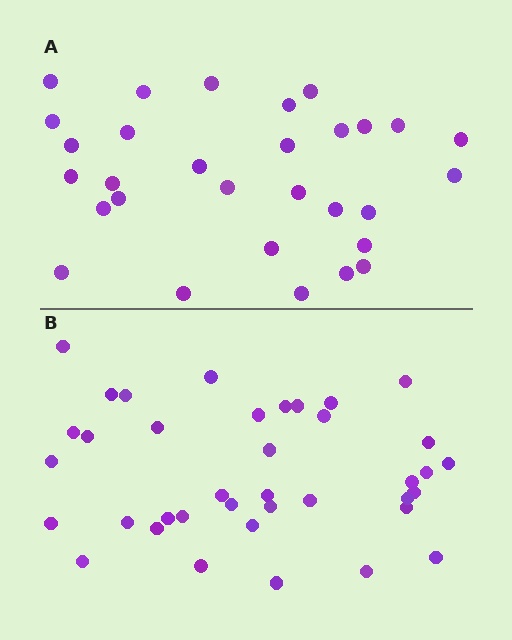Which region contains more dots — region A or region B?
Region B (the bottom region) has more dots.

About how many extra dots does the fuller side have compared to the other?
Region B has roughly 8 or so more dots than region A.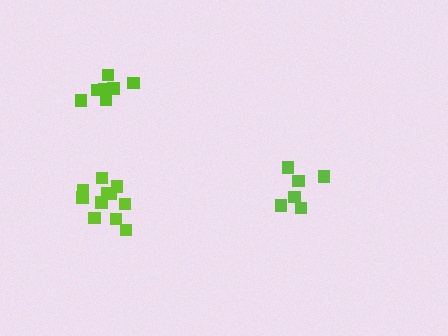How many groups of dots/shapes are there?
There are 3 groups.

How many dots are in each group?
Group 1: 6 dots, Group 2: 11 dots, Group 3: 7 dots (24 total).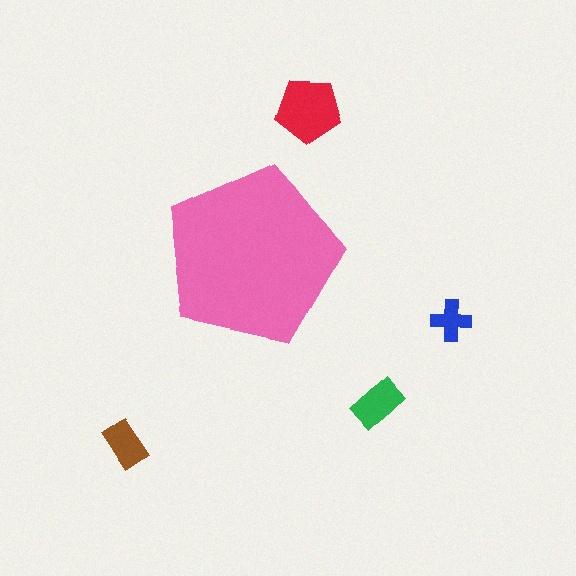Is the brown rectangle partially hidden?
No, the brown rectangle is fully visible.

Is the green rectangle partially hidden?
No, the green rectangle is fully visible.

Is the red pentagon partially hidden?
No, the red pentagon is fully visible.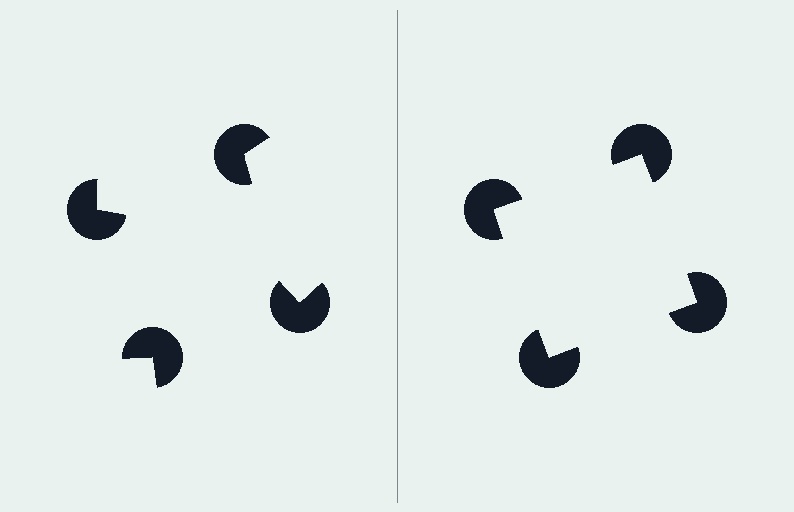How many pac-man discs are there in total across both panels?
8 — 4 on each side.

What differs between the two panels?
The pac-man discs are positioned identically on both sides; only the wedge orientations differ. On the right they align to a square; on the left they are misaligned.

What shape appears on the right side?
An illusory square.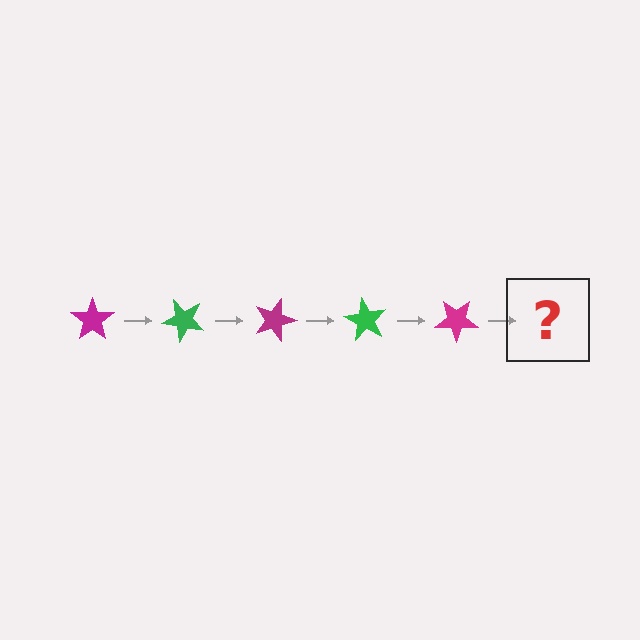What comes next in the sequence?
The next element should be a green star, rotated 225 degrees from the start.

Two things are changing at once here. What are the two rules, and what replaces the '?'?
The two rules are that it rotates 45 degrees each step and the color cycles through magenta and green. The '?' should be a green star, rotated 225 degrees from the start.